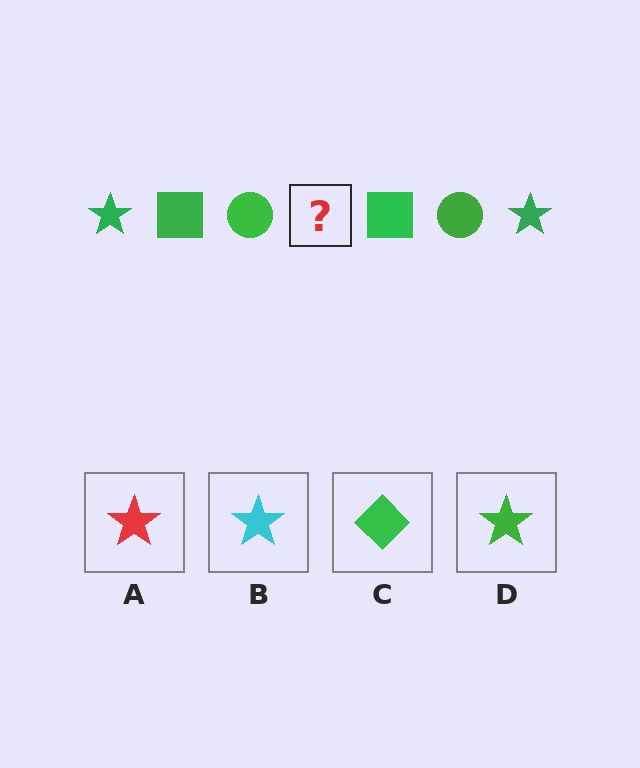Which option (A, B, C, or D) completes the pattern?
D.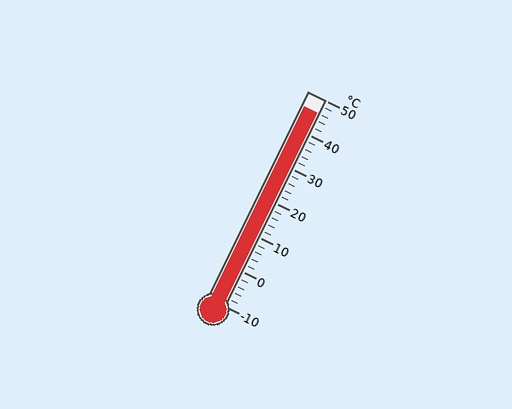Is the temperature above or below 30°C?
The temperature is above 30°C.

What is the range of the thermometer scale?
The thermometer scale ranges from -10°C to 50°C.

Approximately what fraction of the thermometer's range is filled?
The thermometer is filled to approximately 95% of its range.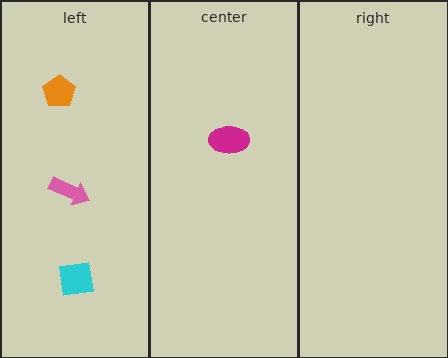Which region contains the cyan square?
The left region.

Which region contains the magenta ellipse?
The center region.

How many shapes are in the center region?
1.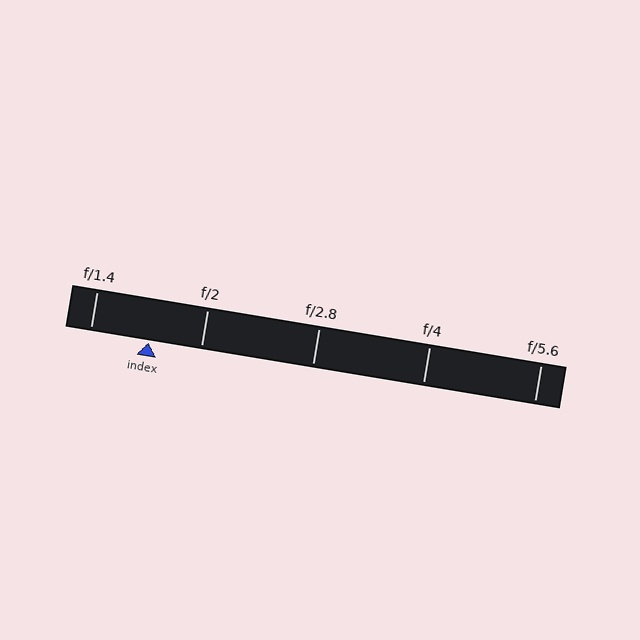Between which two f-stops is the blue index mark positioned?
The index mark is between f/1.4 and f/2.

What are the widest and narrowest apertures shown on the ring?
The widest aperture shown is f/1.4 and the narrowest is f/5.6.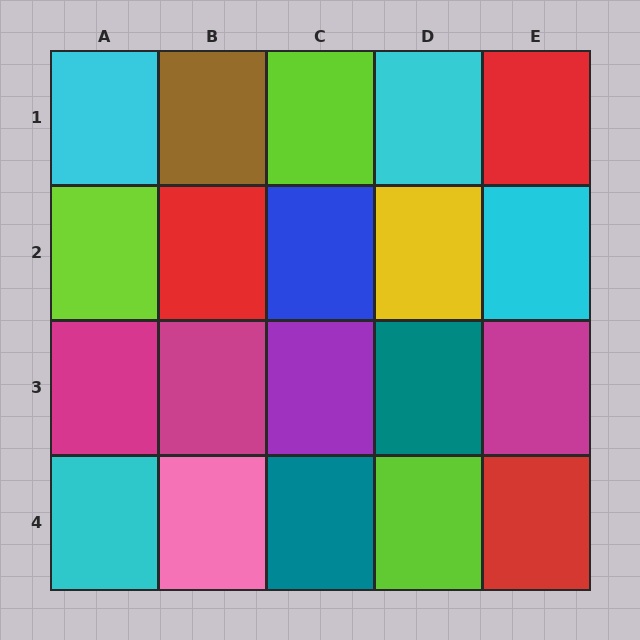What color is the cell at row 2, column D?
Yellow.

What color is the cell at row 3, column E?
Magenta.